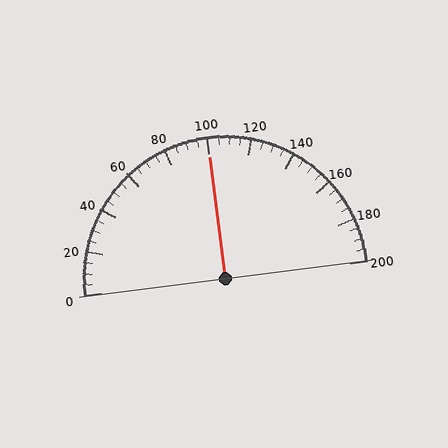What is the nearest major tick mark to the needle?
The nearest major tick mark is 100.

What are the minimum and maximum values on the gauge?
The gauge ranges from 0 to 200.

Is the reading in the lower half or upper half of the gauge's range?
The reading is in the upper half of the range (0 to 200).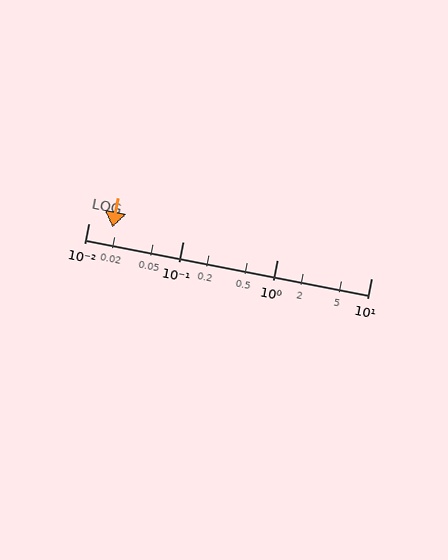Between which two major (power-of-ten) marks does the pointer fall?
The pointer is between 0.01 and 0.1.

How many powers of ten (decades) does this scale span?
The scale spans 3 decades, from 0.01 to 10.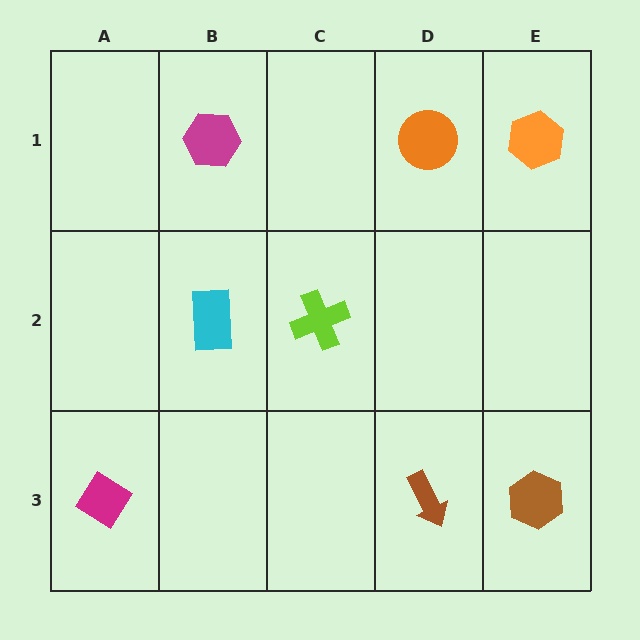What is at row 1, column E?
An orange hexagon.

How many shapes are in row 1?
3 shapes.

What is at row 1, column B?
A magenta hexagon.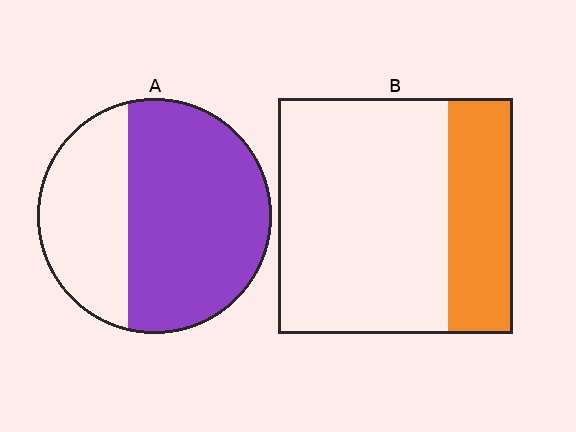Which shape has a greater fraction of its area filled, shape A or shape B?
Shape A.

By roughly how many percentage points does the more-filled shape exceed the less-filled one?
By roughly 35 percentage points (A over B).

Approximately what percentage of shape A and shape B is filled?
A is approximately 65% and B is approximately 30%.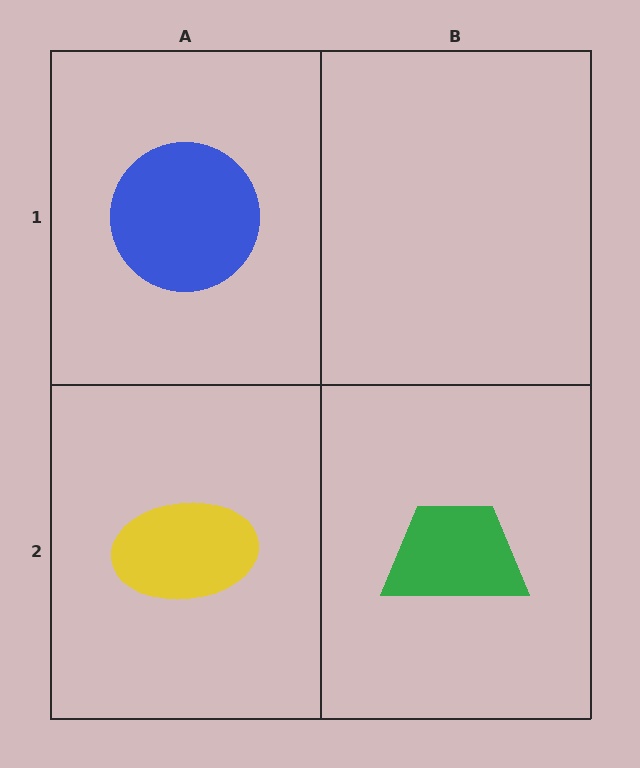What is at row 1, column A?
A blue circle.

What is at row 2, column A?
A yellow ellipse.